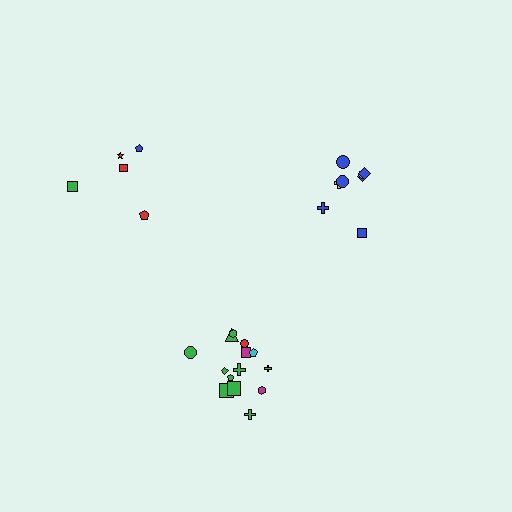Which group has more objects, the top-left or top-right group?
The top-right group.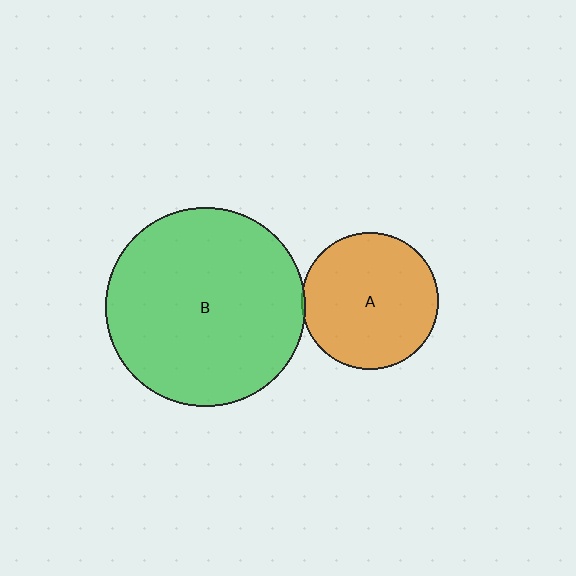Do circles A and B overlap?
Yes.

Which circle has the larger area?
Circle B (green).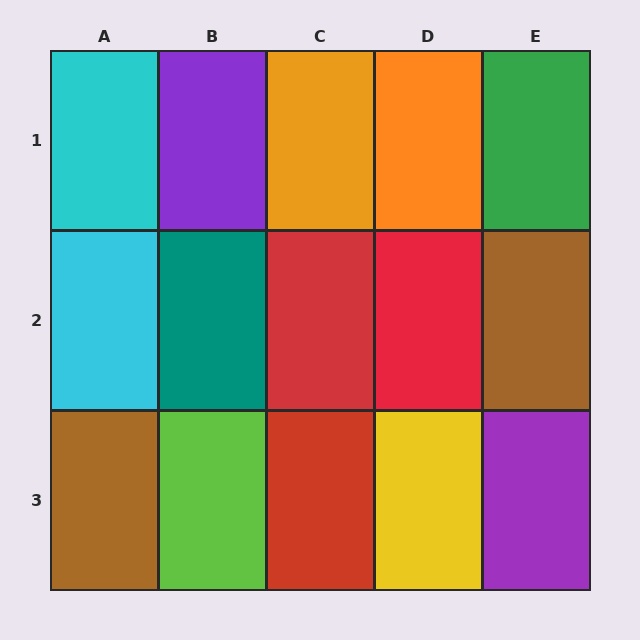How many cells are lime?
1 cell is lime.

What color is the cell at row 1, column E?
Green.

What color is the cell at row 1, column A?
Cyan.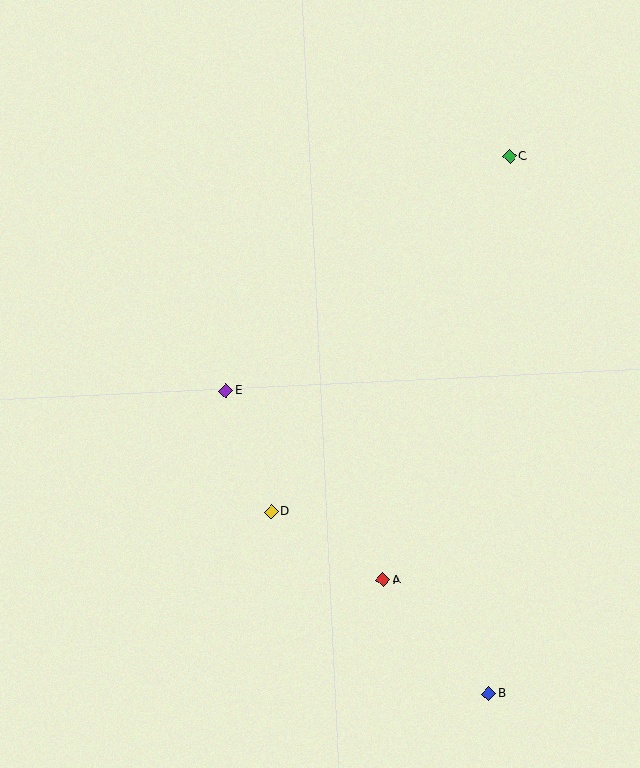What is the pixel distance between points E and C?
The distance between E and C is 368 pixels.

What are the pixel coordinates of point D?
Point D is at (271, 512).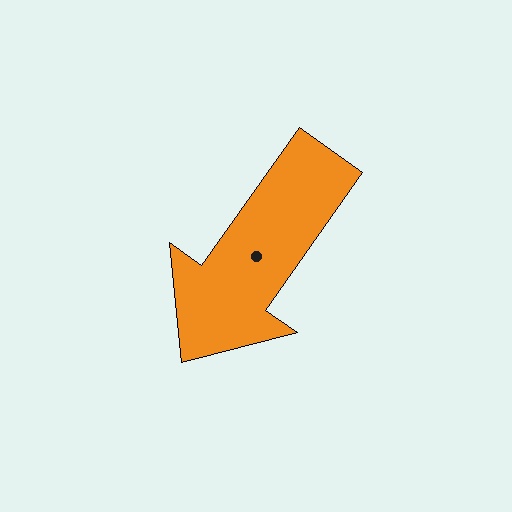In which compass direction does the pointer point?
Southwest.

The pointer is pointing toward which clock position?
Roughly 7 o'clock.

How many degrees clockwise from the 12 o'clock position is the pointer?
Approximately 215 degrees.